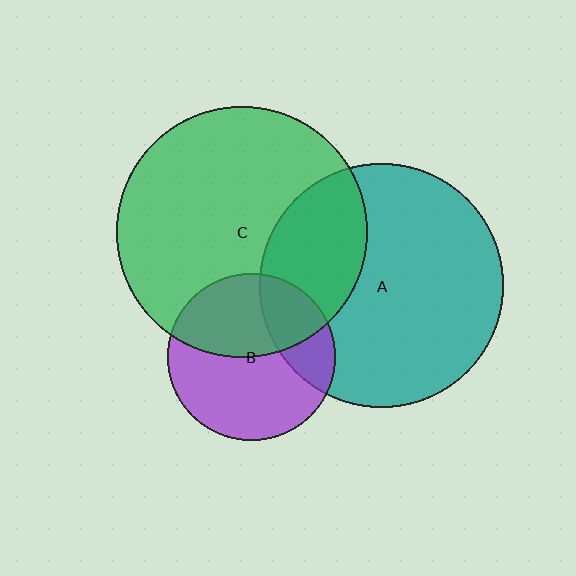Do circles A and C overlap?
Yes.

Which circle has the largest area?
Circle C (green).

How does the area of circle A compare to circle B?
Approximately 2.1 times.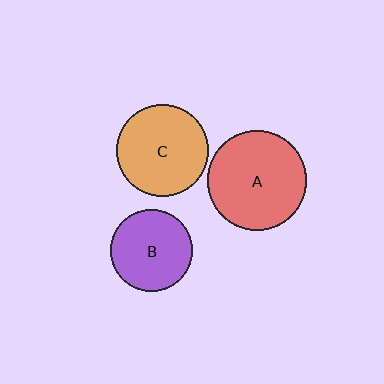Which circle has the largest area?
Circle A (red).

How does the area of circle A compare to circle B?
Approximately 1.5 times.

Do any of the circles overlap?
No, none of the circles overlap.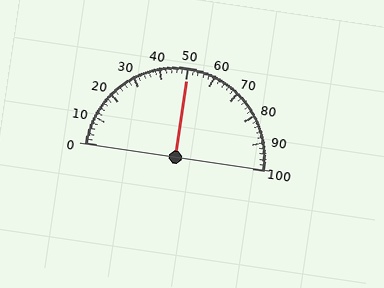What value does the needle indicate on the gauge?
The needle indicates approximately 50.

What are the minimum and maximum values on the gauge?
The gauge ranges from 0 to 100.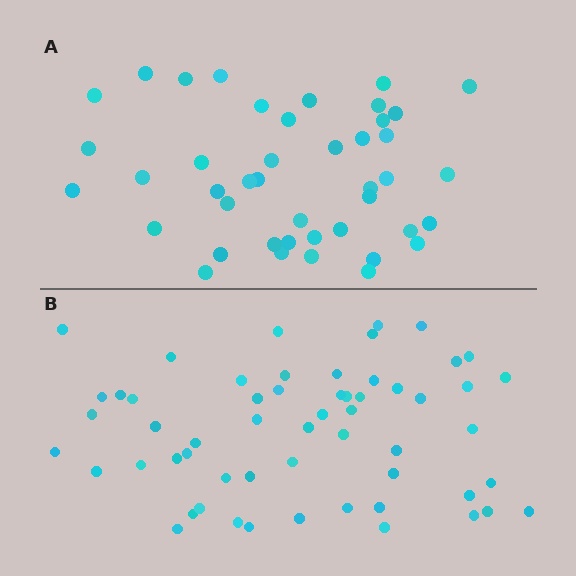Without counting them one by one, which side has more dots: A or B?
Region B (the bottom region) has more dots.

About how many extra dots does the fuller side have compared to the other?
Region B has approximately 15 more dots than region A.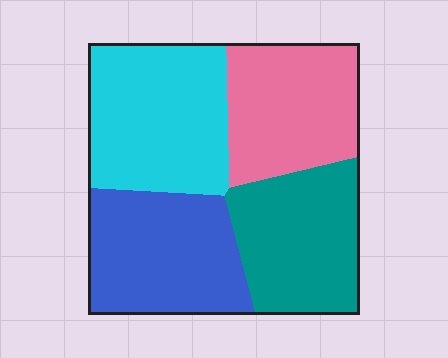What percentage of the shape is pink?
Pink covers about 25% of the shape.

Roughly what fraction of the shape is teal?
Teal takes up about one quarter (1/4) of the shape.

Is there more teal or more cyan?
Cyan.